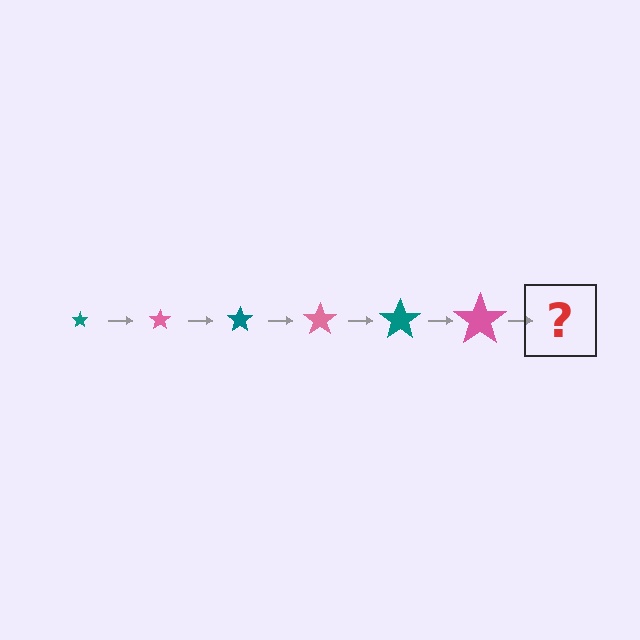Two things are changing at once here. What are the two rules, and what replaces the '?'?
The two rules are that the star grows larger each step and the color cycles through teal and pink. The '?' should be a teal star, larger than the previous one.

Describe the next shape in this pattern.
It should be a teal star, larger than the previous one.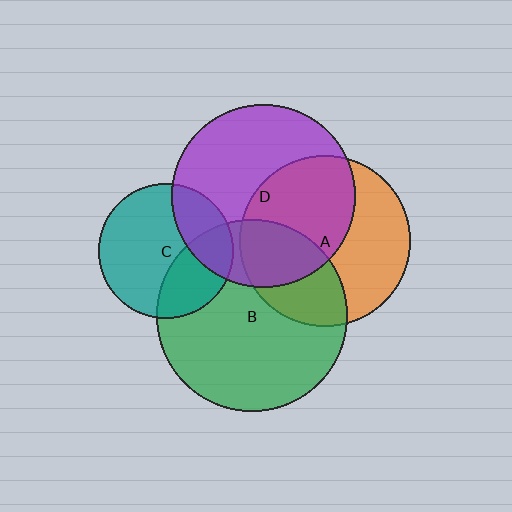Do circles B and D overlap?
Yes.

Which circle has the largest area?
Circle B (green).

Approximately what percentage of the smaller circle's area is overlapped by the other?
Approximately 25%.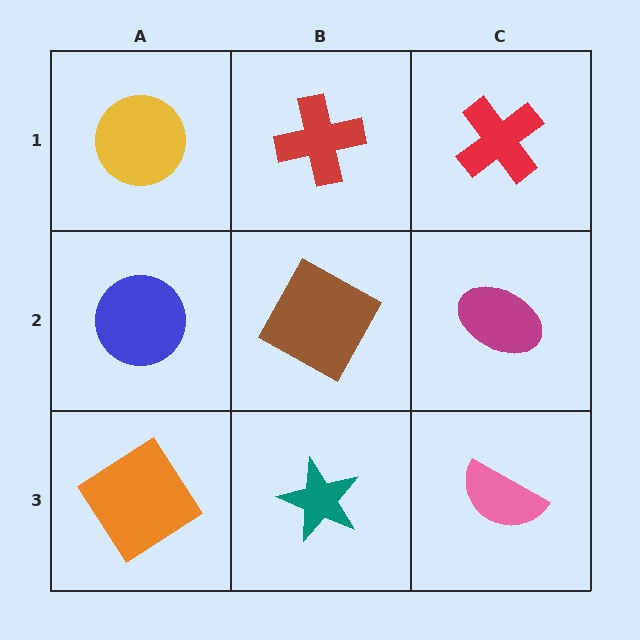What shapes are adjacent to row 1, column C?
A magenta ellipse (row 2, column C), a red cross (row 1, column B).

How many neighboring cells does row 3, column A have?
2.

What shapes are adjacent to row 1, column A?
A blue circle (row 2, column A), a red cross (row 1, column B).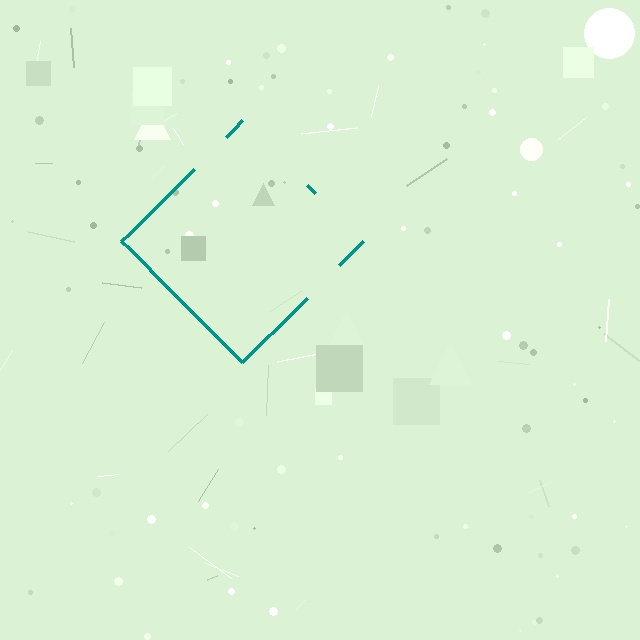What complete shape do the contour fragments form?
The contour fragments form a diamond.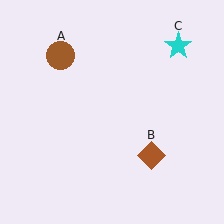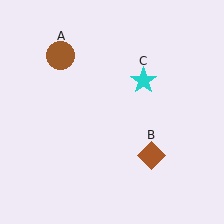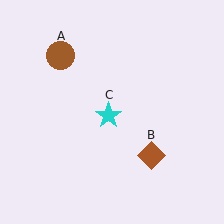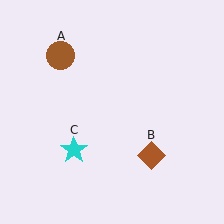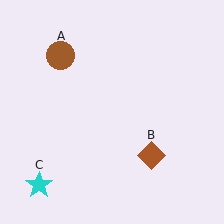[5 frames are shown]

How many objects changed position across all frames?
1 object changed position: cyan star (object C).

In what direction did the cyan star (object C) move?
The cyan star (object C) moved down and to the left.